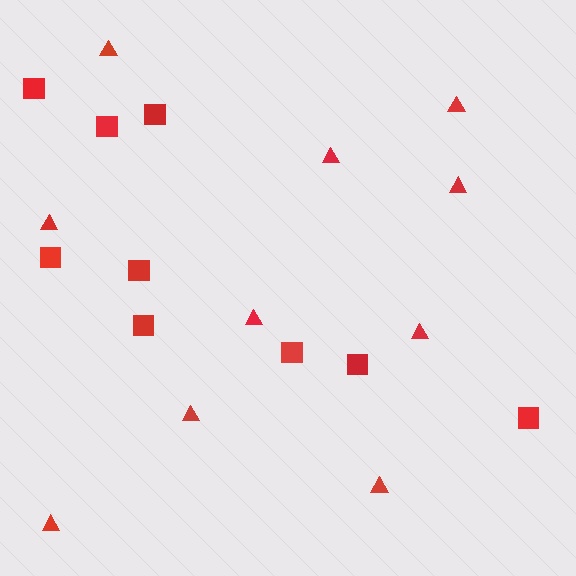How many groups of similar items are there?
There are 2 groups: one group of squares (9) and one group of triangles (10).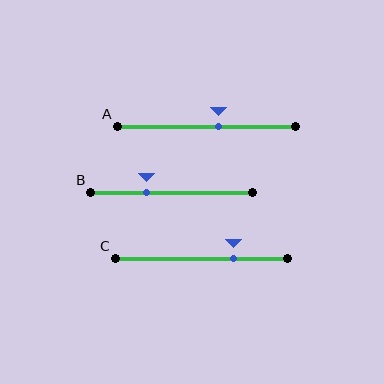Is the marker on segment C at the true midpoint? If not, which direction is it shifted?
No, the marker on segment C is shifted to the right by about 19% of the segment length.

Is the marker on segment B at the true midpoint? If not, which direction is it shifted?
No, the marker on segment B is shifted to the left by about 16% of the segment length.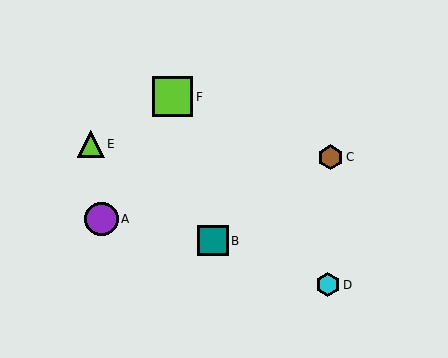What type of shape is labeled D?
Shape D is a cyan hexagon.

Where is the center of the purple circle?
The center of the purple circle is at (102, 219).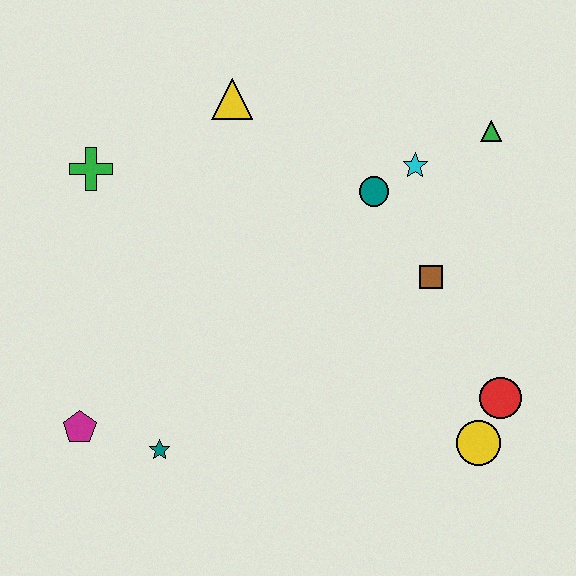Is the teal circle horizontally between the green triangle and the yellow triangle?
Yes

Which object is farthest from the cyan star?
The magenta pentagon is farthest from the cyan star.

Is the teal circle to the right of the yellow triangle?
Yes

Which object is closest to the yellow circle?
The red circle is closest to the yellow circle.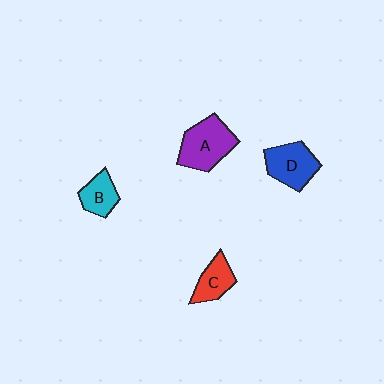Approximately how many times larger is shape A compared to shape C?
Approximately 1.7 times.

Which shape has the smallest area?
Shape B (cyan).